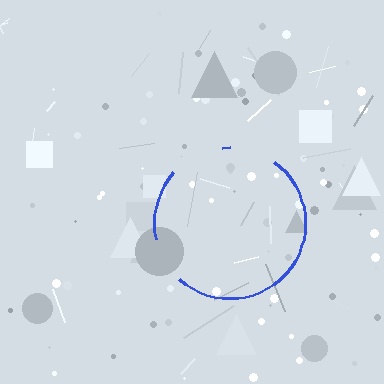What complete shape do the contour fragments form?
The contour fragments form a circle.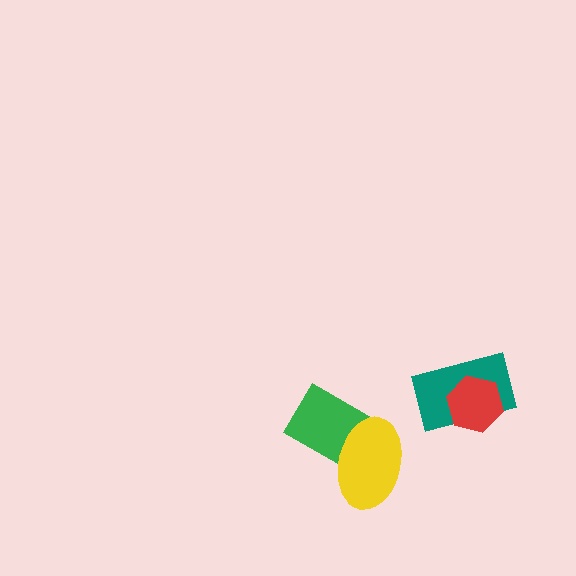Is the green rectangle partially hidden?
Yes, it is partially covered by another shape.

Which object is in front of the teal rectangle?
The red hexagon is in front of the teal rectangle.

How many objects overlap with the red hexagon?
1 object overlaps with the red hexagon.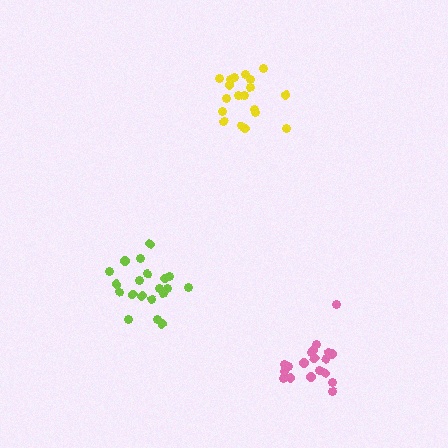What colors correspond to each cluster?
The clusters are colored: lime, yellow, pink.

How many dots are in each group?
Group 1: 20 dots, Group 2: 19 dots, Group 3: 19 dots (58 total).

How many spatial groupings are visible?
There are 3 spatial groupings.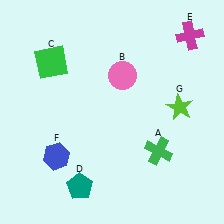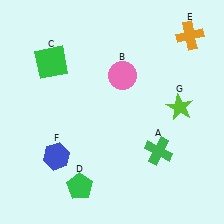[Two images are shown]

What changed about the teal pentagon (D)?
In Image 1, D is teal. In Image 2, it changed to green.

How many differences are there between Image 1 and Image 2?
There are 2 differences between the two images.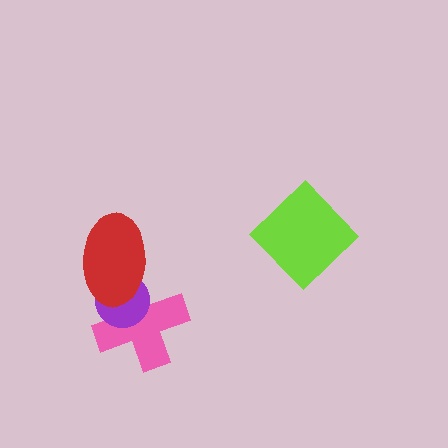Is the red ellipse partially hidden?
No, no other shape covers it.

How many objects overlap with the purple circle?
2 objects overlap with the purple circle.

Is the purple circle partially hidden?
Yes, it is partially covered by another shape.